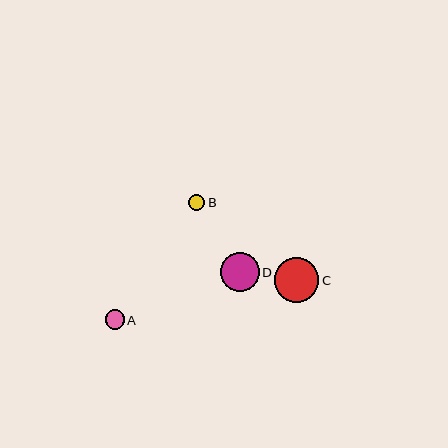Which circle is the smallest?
Circle B is the smallest with a size of approximately 16 pixels.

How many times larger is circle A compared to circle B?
Circle A is approximately 1.2 times the size of circle B.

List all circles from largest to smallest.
From largest to smallest: C, D, A, B.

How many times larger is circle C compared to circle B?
Circle C is approximately 2.7 times the size of circle B.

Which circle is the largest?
Circle C is the largest with a size of approximately 44 pixels.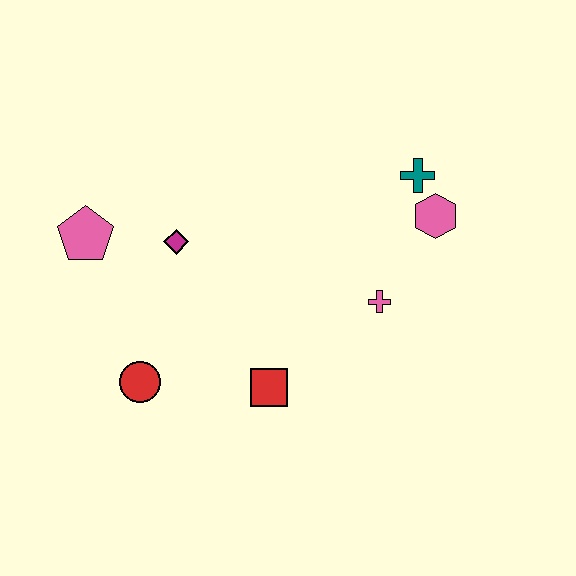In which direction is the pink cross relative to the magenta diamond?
The pink cross is to the right of the magenta diamond.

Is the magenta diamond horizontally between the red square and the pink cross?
No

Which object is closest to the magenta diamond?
The pink pentagon is closest to the magenta diamond.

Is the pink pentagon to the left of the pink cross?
Yes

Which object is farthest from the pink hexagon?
The pink pentagon is farthest from the pink hexagon.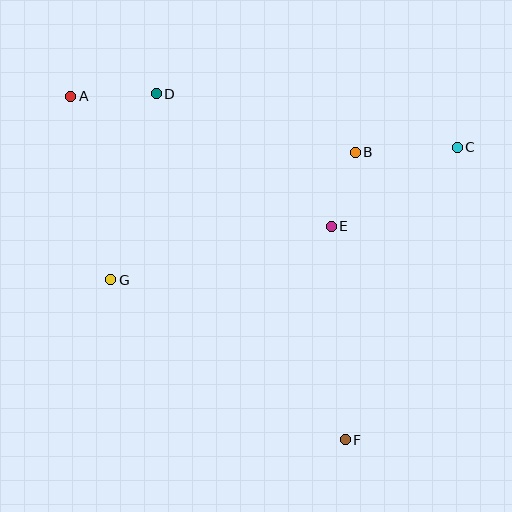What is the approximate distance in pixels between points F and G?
The distance between F and G is approximately 284 pixels.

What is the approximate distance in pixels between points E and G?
The distance between E and G is approximately 227 pixels.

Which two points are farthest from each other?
Points A and F are farthest from each other.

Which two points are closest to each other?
Points B and E are closest to each other.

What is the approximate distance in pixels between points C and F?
The distance between C and F is approximately 313 pixels.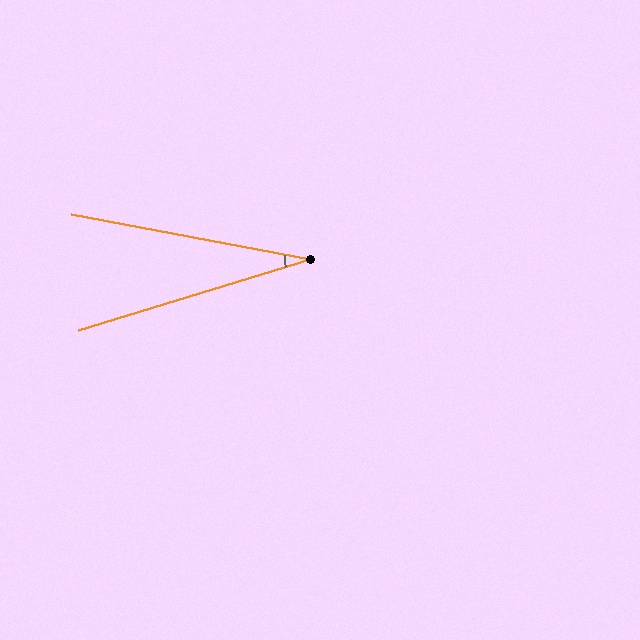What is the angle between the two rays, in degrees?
Approximately 28 degrees.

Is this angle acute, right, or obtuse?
It is acute.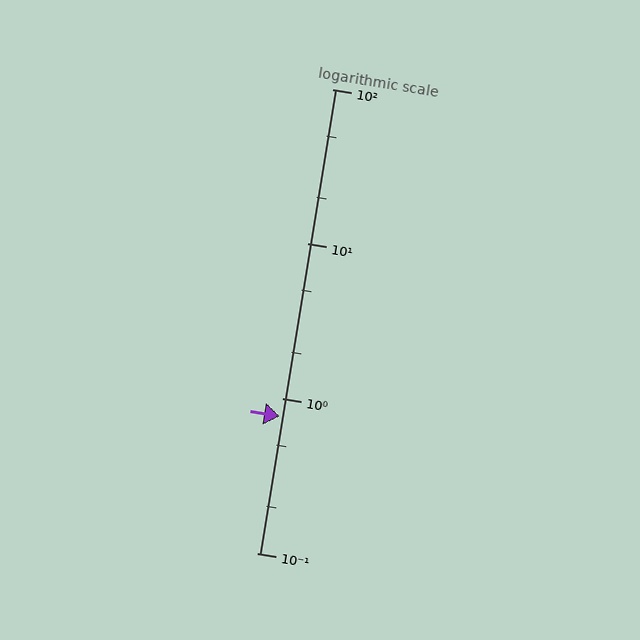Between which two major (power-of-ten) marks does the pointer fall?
The pointer is between 0.1 and 1.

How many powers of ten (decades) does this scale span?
The scale spans 3 decades, from 0.1 to 100.